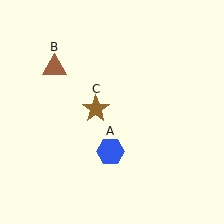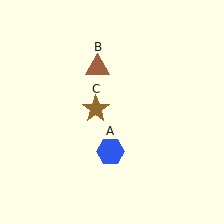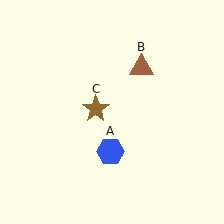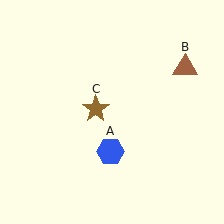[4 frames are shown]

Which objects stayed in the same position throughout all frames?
Blue hexagon (object A) and brown star (object C) remained stationary.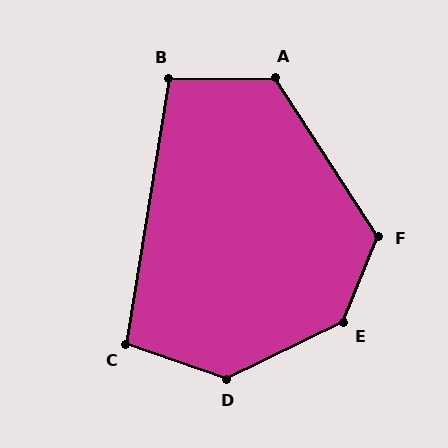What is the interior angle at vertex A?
Approximately 122 degrees (obtuse).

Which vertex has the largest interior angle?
E, at approximately 138 degrees.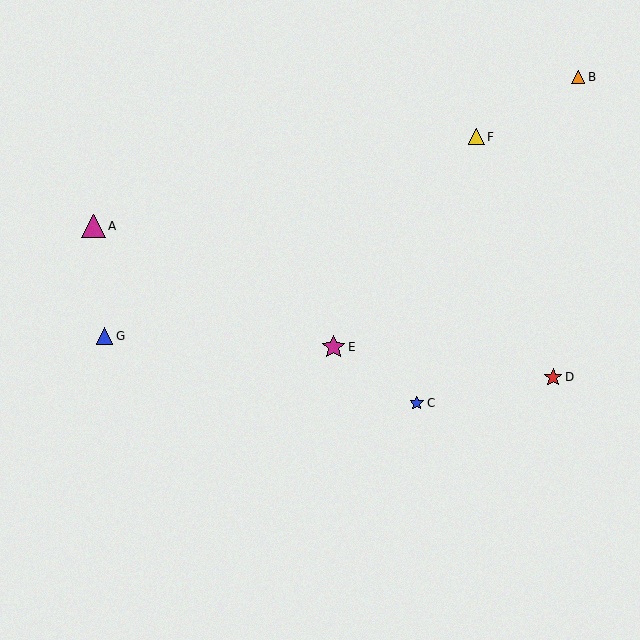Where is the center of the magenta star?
The center of the magenta star is at (333, 347).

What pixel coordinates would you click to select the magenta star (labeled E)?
Click at (333, 347) to select the magenta star E.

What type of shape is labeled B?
Shape B is an orange triangle.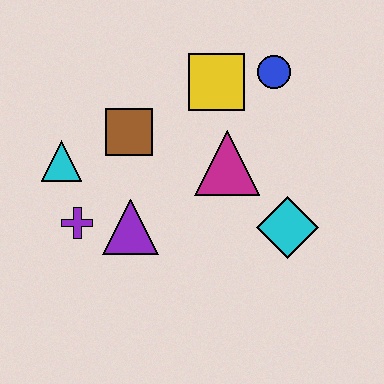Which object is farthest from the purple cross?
The blue circle is farthest from the purple cross.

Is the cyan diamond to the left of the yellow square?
No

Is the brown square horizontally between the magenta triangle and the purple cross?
Yes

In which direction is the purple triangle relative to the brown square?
The purple triangle is below the brown square.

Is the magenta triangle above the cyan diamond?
Yes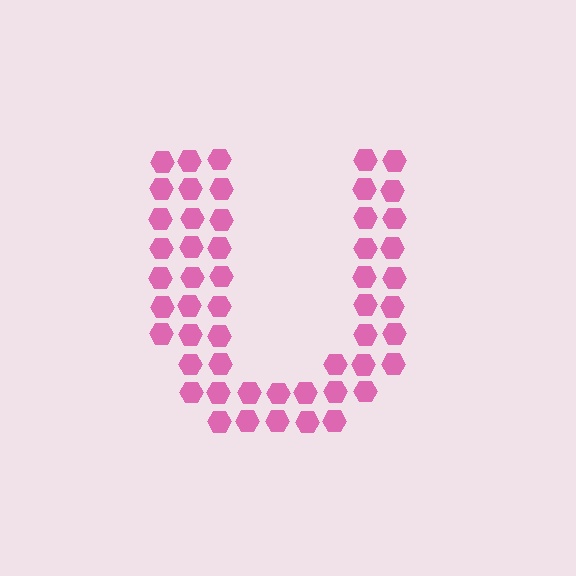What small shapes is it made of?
It is made of small hexagons.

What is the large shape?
The large shape is the letter U.